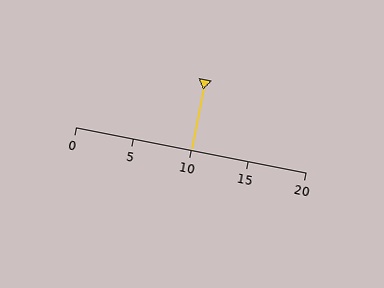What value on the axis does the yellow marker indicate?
The marker indicates approximately 10.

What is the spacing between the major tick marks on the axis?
The major ticks are spaced 5 apart.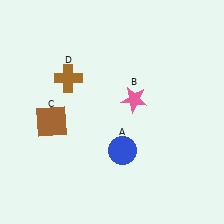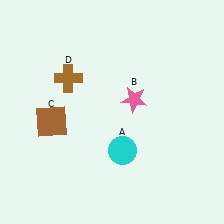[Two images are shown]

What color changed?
The circle (A) changed from blue in Image 1 to cyan in Image 2.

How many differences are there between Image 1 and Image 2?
There is 1 difference between the two images.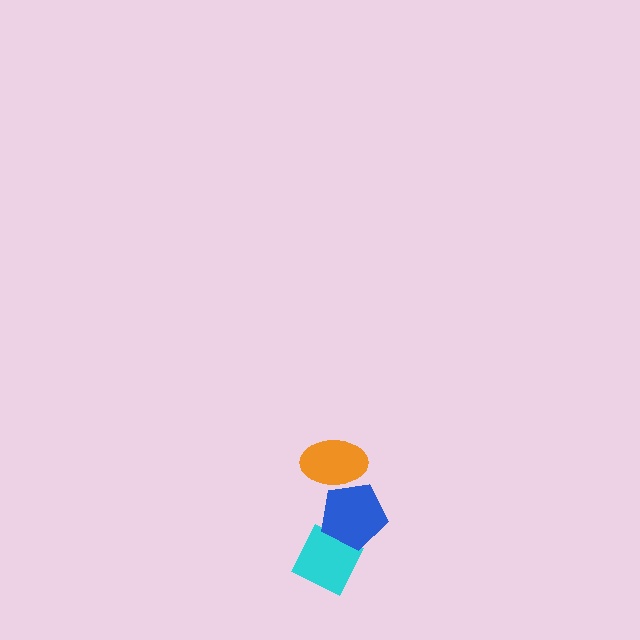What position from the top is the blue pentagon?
The blue pentagon is 2nd from the top.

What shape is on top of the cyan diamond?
The blue pentagon is on top of the cyan diamond.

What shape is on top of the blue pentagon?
The orange ellipse is on top of the blue pentagon.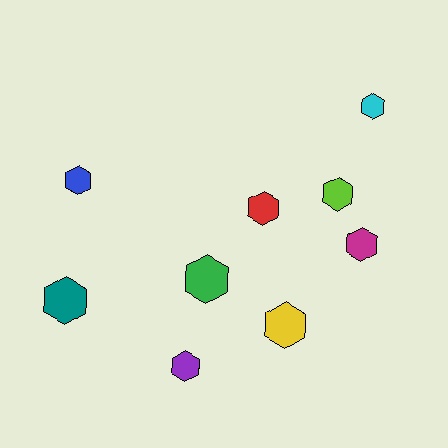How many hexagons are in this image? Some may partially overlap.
There are 9 hexagons.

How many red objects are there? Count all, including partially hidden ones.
There is 1 red object.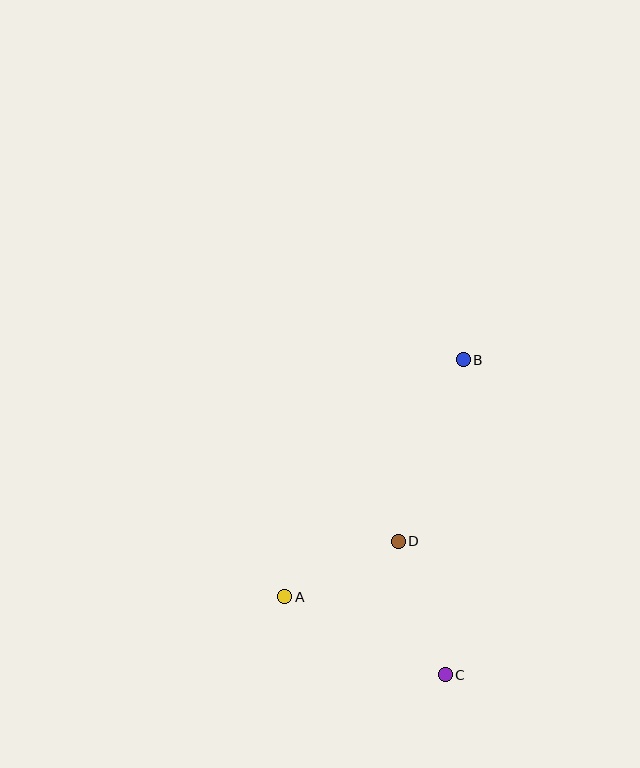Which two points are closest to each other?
Points A and D are closest to each other.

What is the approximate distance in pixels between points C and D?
The distance between C and D is approximately 142 pixels.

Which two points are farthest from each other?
Points B and C are farthest from each other.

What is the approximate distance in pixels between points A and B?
The distance between A and B is approximately 297 pixels.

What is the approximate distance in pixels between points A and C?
The distance between A and C is approximately 178 pixels.